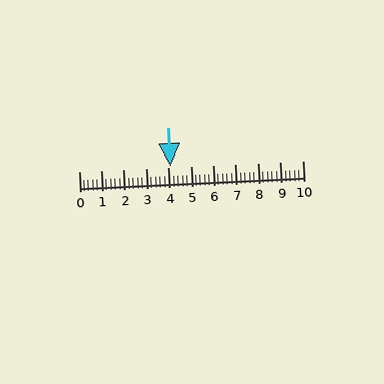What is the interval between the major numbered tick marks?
The major tick marks are spaced 1 units apart.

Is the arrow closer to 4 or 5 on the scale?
The arrow is closer to 4.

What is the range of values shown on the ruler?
The ruler shows values from 0 to 10.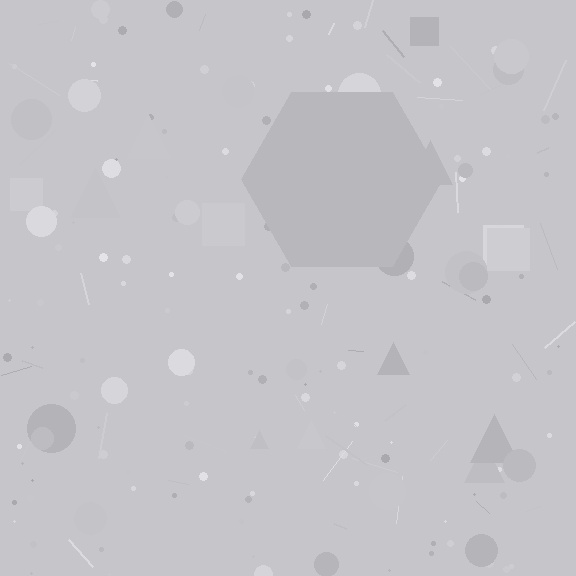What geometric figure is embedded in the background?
A hexagon is embedded in the background.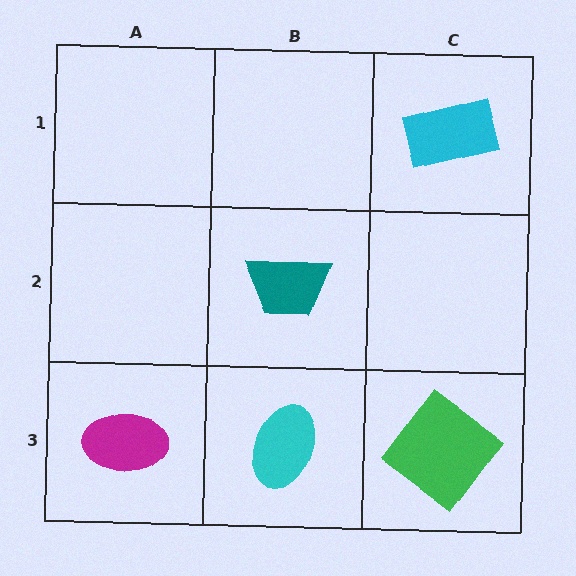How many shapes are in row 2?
1 shape.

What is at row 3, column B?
A cyan ellipse.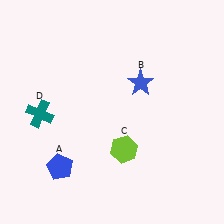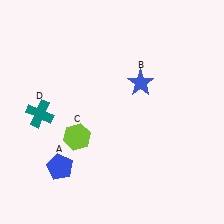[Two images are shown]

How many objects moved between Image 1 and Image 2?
1 object moved between the two images.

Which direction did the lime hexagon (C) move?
The lime hexagon (C) moved left.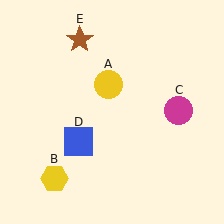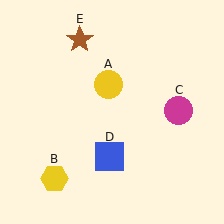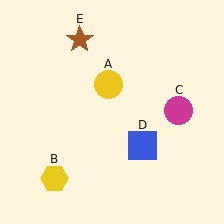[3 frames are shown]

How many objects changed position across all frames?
1 object changed position: blue square (object D).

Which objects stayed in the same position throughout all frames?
Yellow circle (object A) and yellow hexagon (object B) and magenta circle (object C) and brown star (object E) remained stationary.